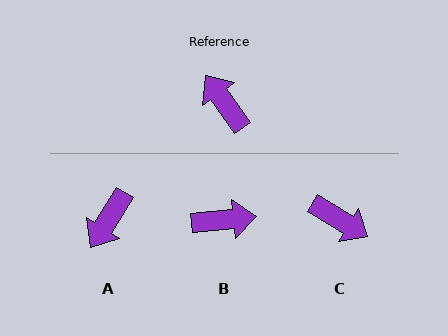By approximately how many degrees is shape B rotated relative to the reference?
Approximately 120 degrees clockwise.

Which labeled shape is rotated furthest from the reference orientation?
C, about 156 degrees away.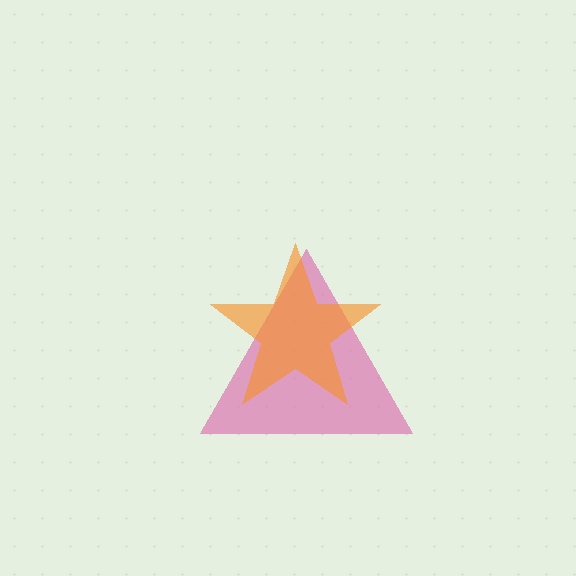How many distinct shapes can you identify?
There are 2 distinct shapes: a pink triangle, an orange star.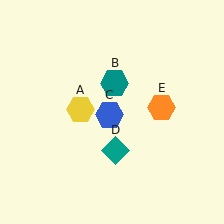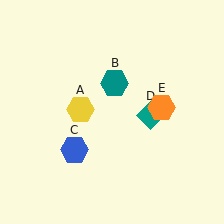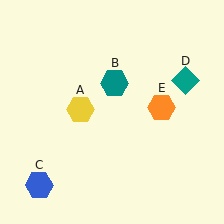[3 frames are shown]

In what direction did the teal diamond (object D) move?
The teal diamond (object D) moved up and to the right.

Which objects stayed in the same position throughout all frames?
Yellow hexagon (object A) and teal hexagon (object B) and orange hexagon (object E) remained stationary.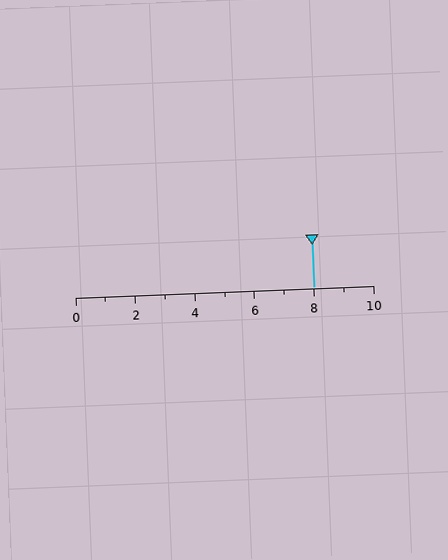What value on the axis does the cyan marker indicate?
The marker indicates approximately 8.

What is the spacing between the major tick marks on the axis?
The major ticks are spaced 2 apart.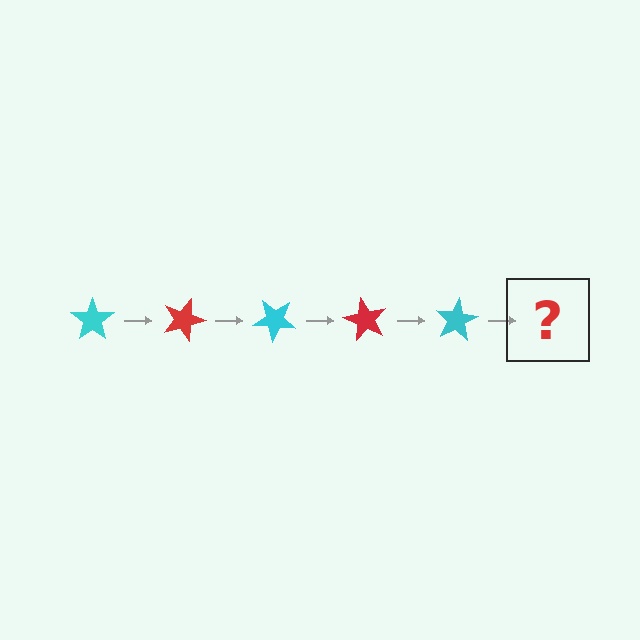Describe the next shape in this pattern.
It should be a red star, rotated 100 degrees from the start.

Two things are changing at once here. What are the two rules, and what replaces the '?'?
The two rules are that it rotates 20 degrees each step and the color cycles through cyan and red. The '?' should be a red star, rotated 100 degrees from the start.